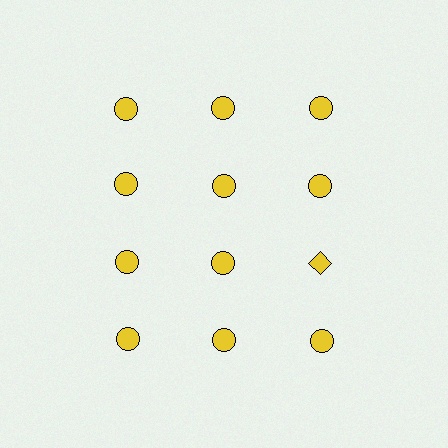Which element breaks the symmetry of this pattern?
The yellow diamond in the third row, center column breaks the symmetry. All other shapes are yellow circles.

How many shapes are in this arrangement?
There are 12 shapes arranged in a grid pattern.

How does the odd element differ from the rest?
It has a different shape: diamond instead of circle.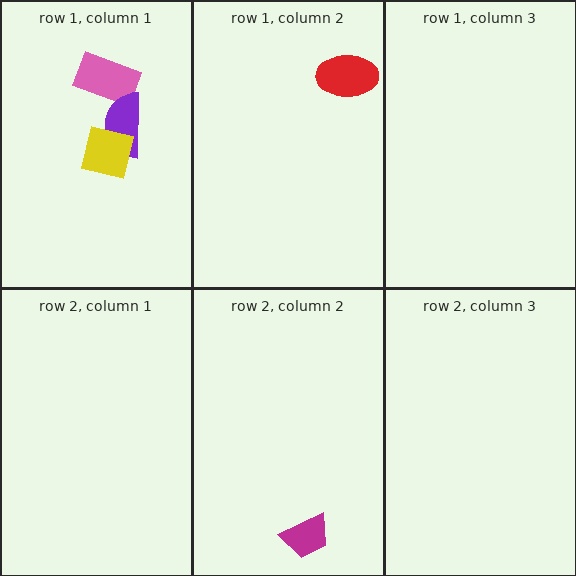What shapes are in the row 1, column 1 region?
The pink rectangle, the purple semicircle, the yellow square.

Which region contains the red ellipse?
The row 1, column 2 region.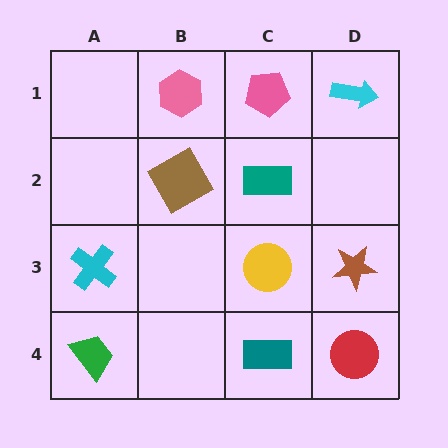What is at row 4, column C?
A teal rectangle.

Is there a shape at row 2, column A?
No, that cell is empty.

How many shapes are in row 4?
3 shapes.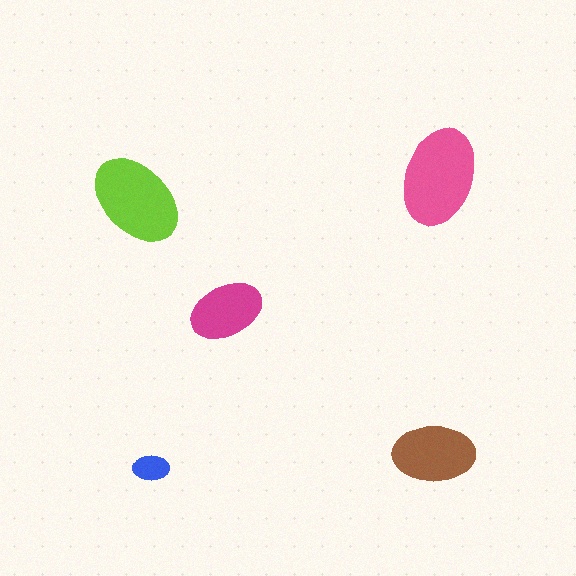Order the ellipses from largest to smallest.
the pink one, the lime one, the brown one, the magenta one, the blue one.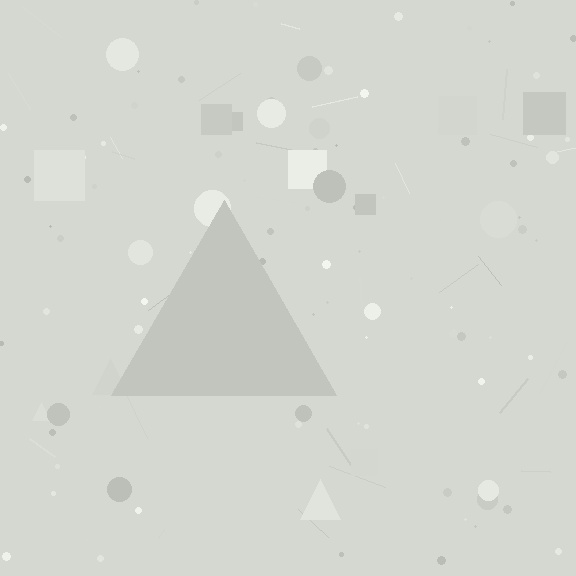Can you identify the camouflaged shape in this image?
The camouflaged shape is a triangle.